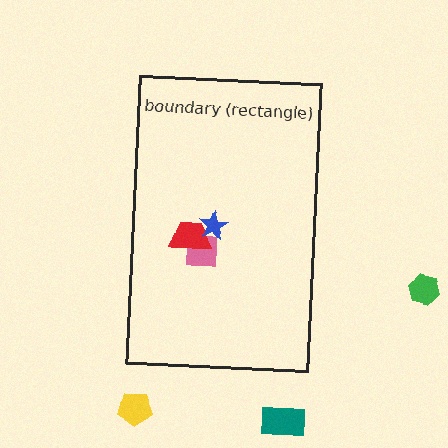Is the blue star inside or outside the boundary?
Inside.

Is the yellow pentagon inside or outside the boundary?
Outside.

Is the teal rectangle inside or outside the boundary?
Outside.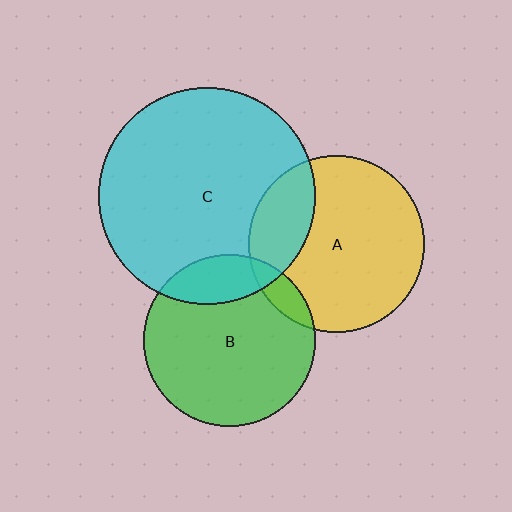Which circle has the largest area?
Circle C (cyan).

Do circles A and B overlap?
Yes.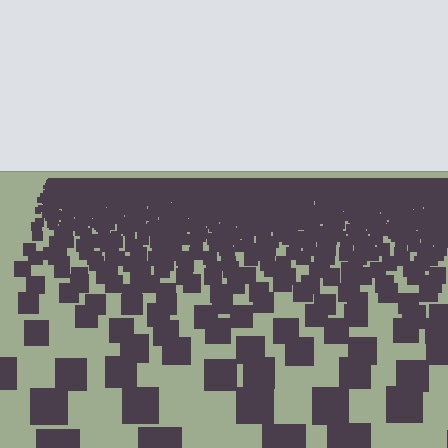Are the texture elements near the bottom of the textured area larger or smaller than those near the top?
Larger. Near the bottom, elements are closer to the viewer and appear at a bigger on-screen size.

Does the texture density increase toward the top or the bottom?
Density increases toward the top.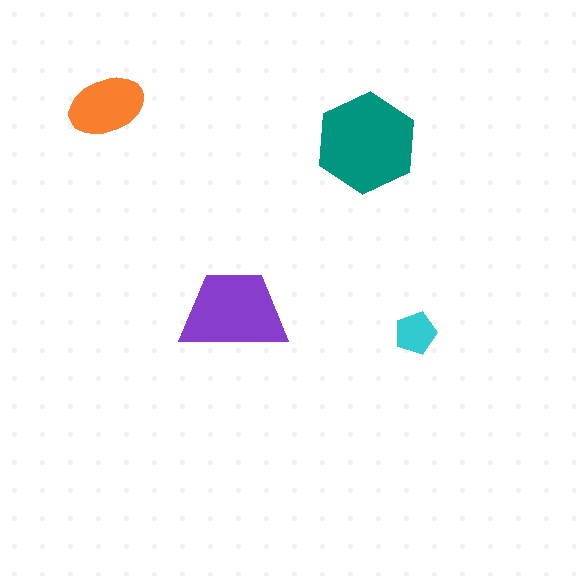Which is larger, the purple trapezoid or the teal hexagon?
The teal hexagon.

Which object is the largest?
The teal hexagon.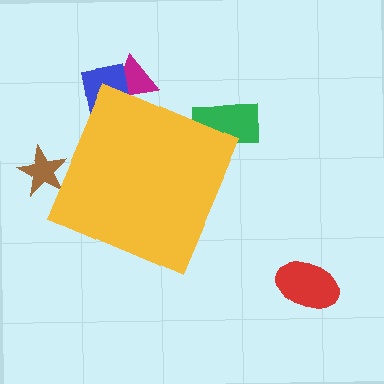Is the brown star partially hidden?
Yes, the brown star is partially hidden behind the yellow diamond.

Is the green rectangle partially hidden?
Yes, the green rectangle is partially hidden behind the yellow diamond.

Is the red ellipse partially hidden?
No, the red ellipse is fully visible.